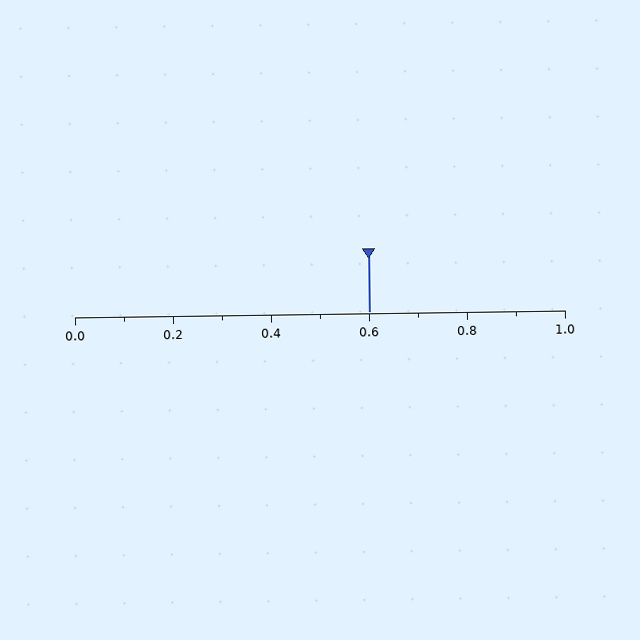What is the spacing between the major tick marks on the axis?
The major ticks are spaced 0.2 apart.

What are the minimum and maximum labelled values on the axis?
The axis runs from 0.0 to 1.0.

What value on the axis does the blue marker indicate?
The marker indicates approximately 0.6.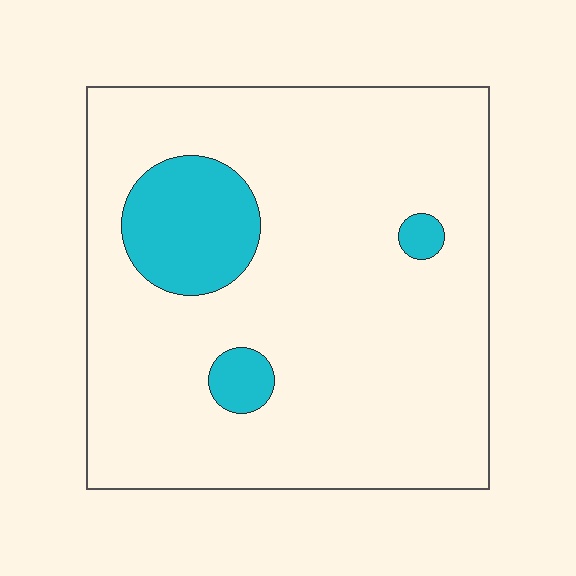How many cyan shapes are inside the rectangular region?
3.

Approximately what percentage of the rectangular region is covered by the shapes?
Approximately 15%.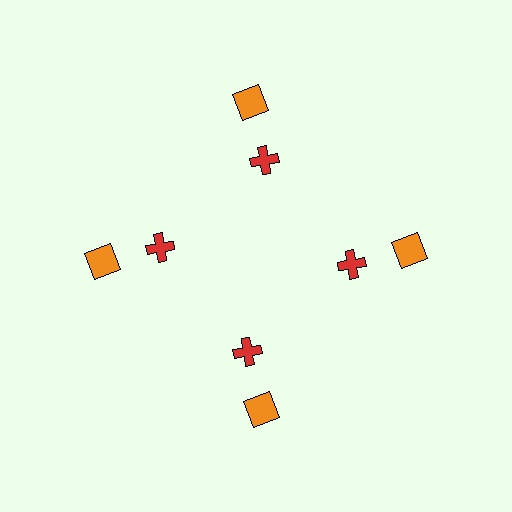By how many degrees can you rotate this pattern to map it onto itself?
The pattern maps onto itself every 90 degrees of rotation.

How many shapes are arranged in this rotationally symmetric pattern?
There are 8 shapes, arranged in 4 groups of 2.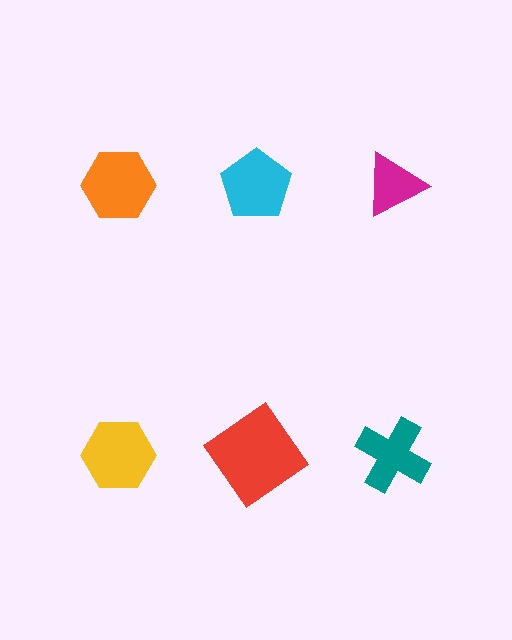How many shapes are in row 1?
3 shapes.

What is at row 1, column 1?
An orange hexagon.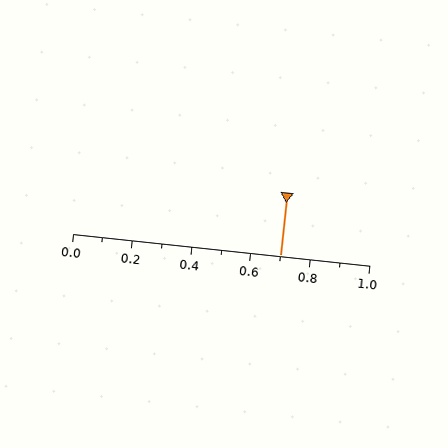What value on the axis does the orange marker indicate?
The marker indicates approximately 0.7.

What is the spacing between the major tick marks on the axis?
The major ticks are spaced 0.2 apart.